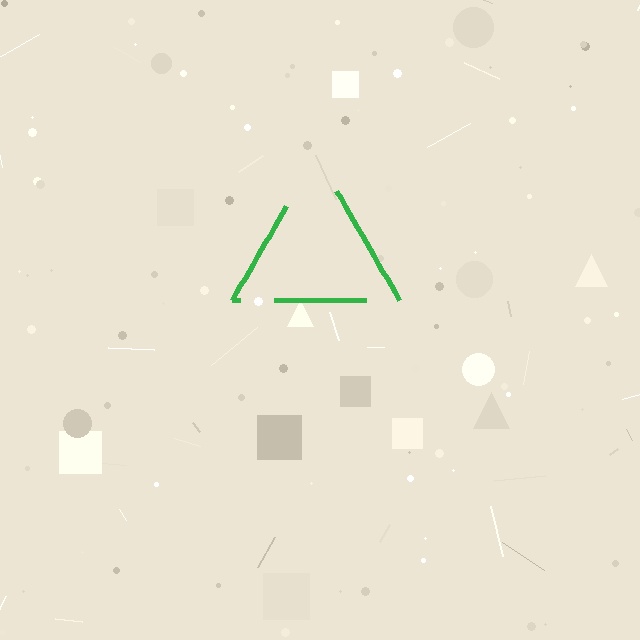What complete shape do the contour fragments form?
The contour fragments form a triangle.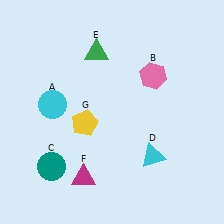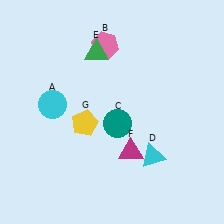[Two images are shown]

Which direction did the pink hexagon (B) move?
The pink hexagon (B) moved left.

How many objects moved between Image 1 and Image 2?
3 objects moved between the two images.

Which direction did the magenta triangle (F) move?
The magenta triangle (F) moved right.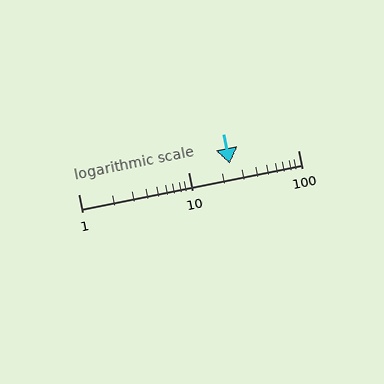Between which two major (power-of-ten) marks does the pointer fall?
The pointer is between 10 and 100.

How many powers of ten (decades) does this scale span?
The scale spans 2 decades, from 1 to 100.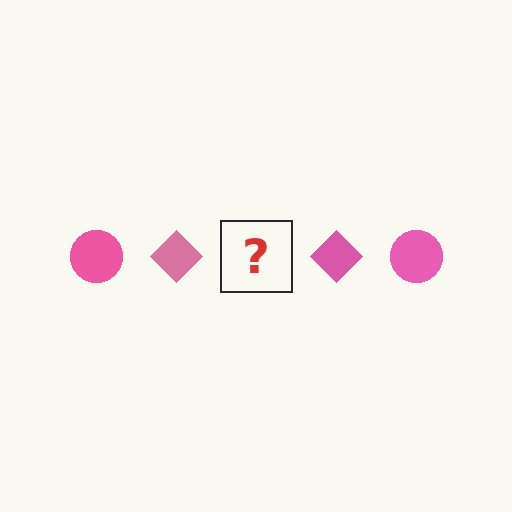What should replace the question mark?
The question mark should be replaced with a pink circle.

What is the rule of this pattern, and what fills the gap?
The rule is that the pattern cycles through circle, diamond shapes in pink. The gap should be filled with a pink circle.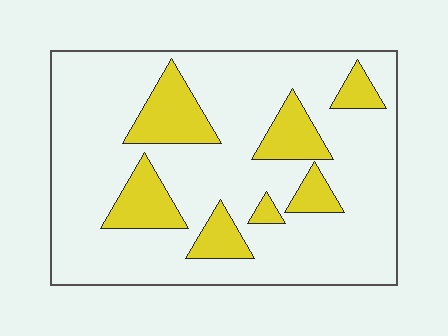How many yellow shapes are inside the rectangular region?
7.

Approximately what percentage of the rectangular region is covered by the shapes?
Approximately 20%.